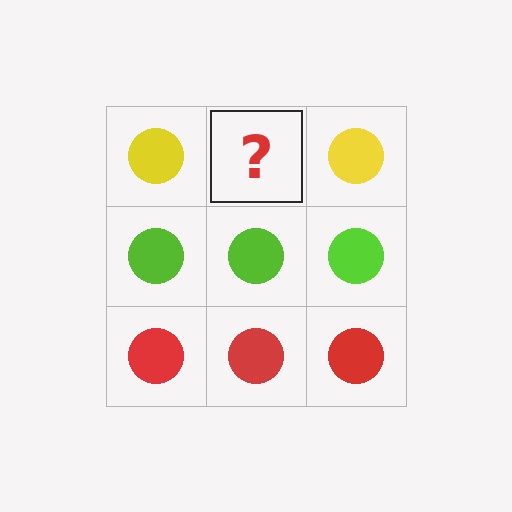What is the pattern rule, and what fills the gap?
The rule is that each row has a consistent color. The gap should be filled with a yellow circle.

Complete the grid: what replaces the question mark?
The question mark should be replaced with a yellow circle.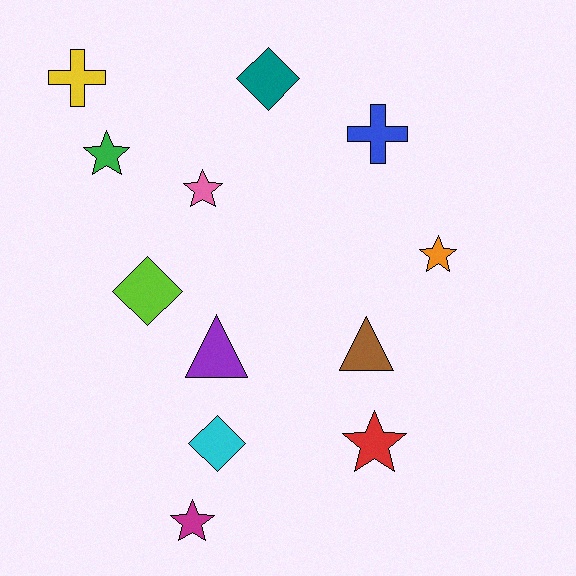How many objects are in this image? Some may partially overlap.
There are 12 objects.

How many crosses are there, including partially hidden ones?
There are 2 crosses.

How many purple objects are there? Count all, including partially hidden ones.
There is 1 purple object.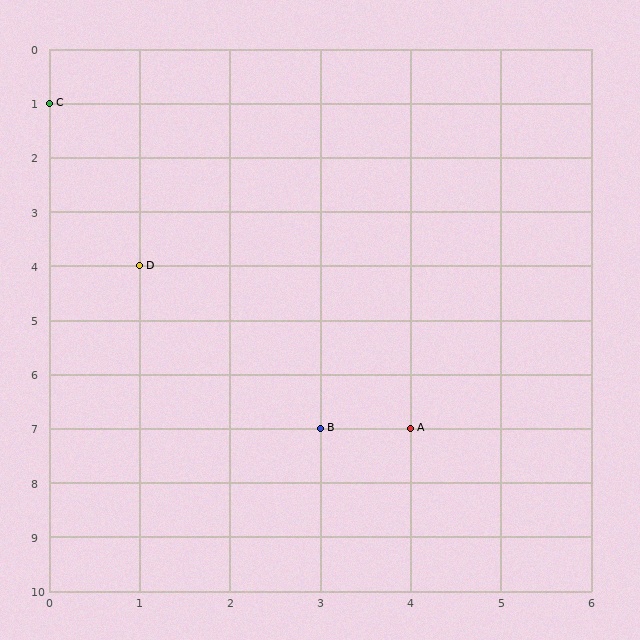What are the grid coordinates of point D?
Point D is at grid coordinates (1, 4).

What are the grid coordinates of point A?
Point A is at grid coordinates (4, 7).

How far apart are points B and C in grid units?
Points B and C are 3 columns and 6 rows apart (about 6.7 grid units diagonally).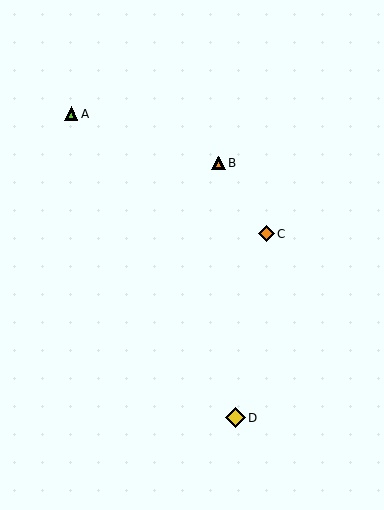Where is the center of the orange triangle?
The center of the orange triangle is at (219, 163).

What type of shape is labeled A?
Shape A is a lime triangle.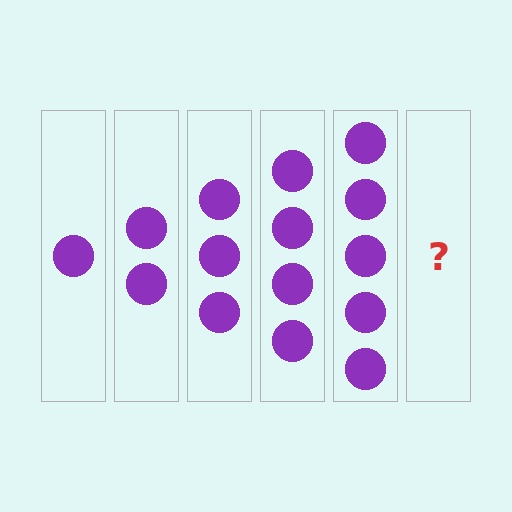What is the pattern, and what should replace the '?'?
The pattern is that each step adds one more circle. The '?' should be 6 circles.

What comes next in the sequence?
The next element should be 6 circles.